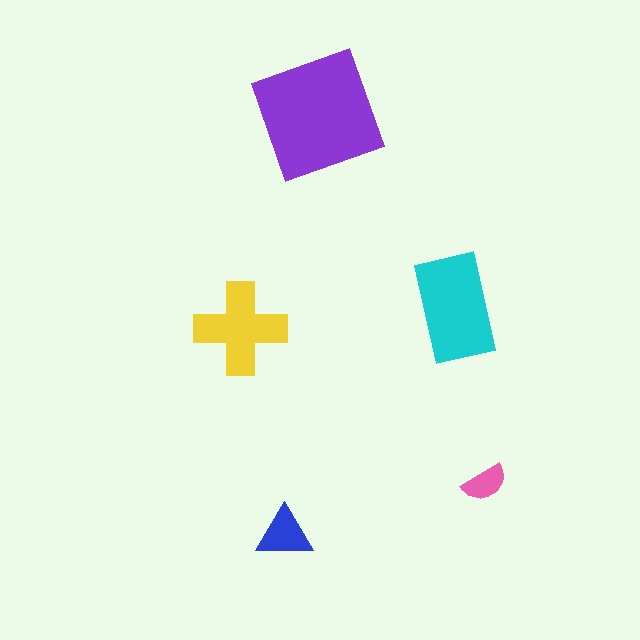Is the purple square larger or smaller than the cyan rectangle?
Larger.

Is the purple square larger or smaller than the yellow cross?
Larger.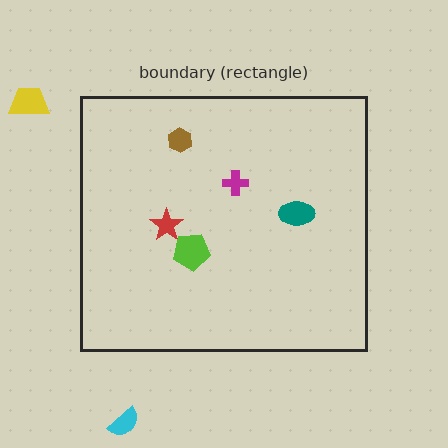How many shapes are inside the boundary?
5 inside, 2 outside.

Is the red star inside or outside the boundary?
Inside.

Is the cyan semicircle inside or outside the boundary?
Outside.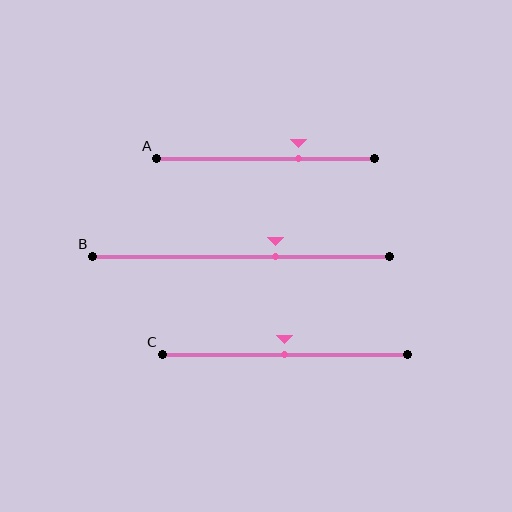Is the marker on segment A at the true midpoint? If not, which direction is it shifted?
No, the marker on segment A is shifted to the right by about 15% of the segment length.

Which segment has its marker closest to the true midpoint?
Segment C has its marker closest to the true midpoint.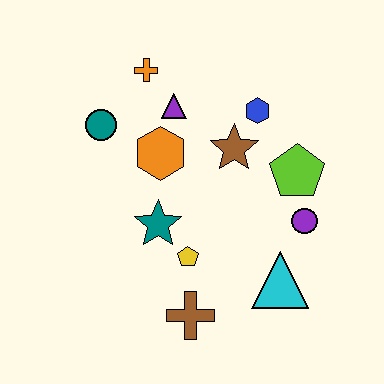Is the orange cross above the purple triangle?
Yes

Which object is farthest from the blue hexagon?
The brown cross is farthest from the blue hexagon.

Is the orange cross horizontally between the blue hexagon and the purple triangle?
No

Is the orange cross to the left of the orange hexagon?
Yes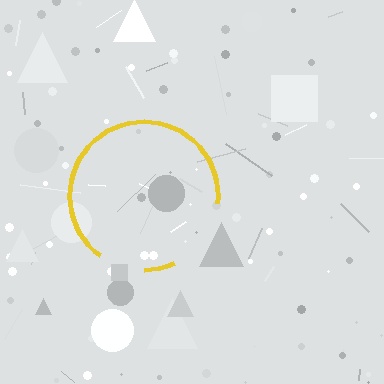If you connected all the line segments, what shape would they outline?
They would outline a circle.